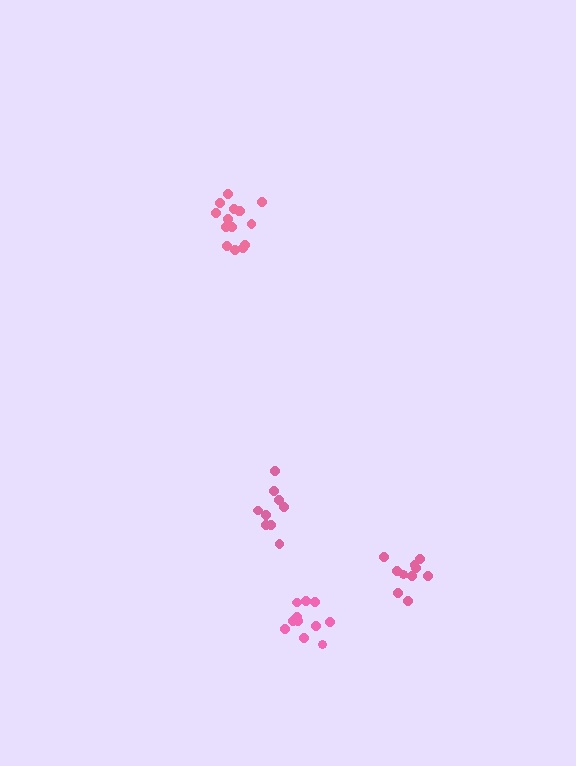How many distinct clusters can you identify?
There are 4 distinct clusters.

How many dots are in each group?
Group 1: 9 dots, Group 2: 15 dots, Group 3: 10 dots, Group 4: 11 dots (45 total).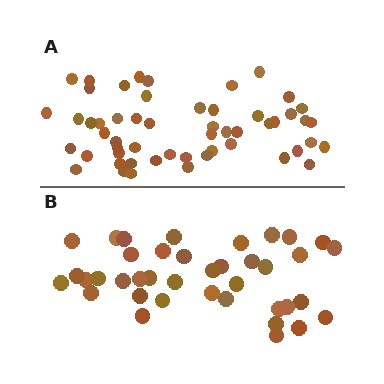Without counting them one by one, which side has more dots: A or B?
Region A (the top region) has more dots.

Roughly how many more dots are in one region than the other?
Region A has approximately 15 more dots than region B.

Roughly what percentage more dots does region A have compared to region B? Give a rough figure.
About 40% more.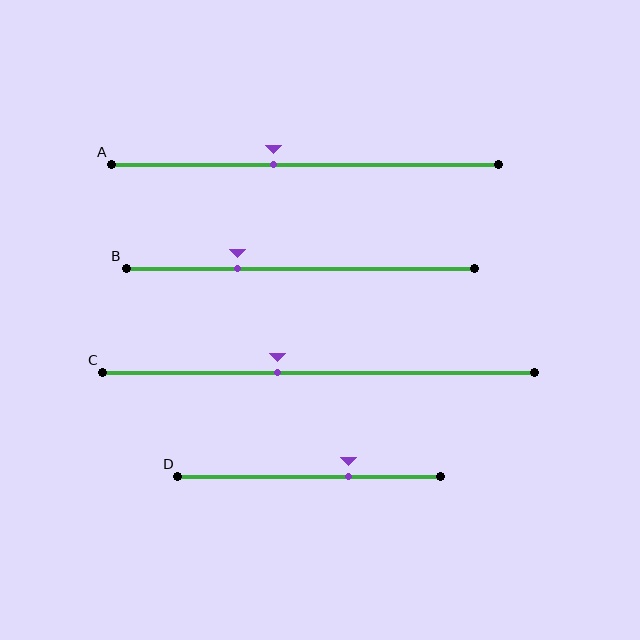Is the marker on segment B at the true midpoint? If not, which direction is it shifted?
No, the marker on segment B is shifted to the left by about 18% of the segment length.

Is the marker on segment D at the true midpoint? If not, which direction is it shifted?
No, the marker on segment D is shifted to the right by about 15% of the segment length.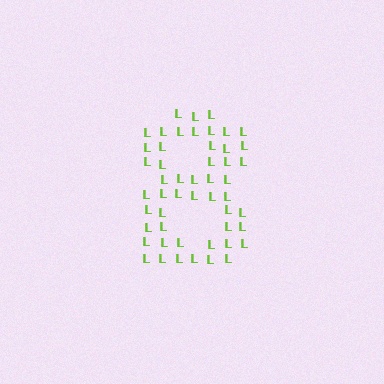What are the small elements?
The small elements are letter L's.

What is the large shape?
The large shape is the digit 8.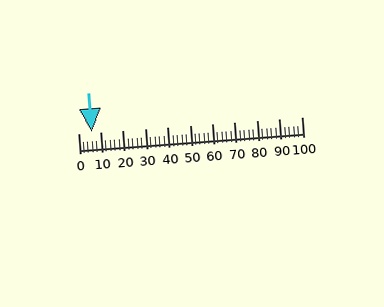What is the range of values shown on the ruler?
The ruler shows values from 0 to 100.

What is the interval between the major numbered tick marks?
The major tick marks are spaced 10 units apart.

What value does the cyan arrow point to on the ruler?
The cyan arrow points to approximately 6.